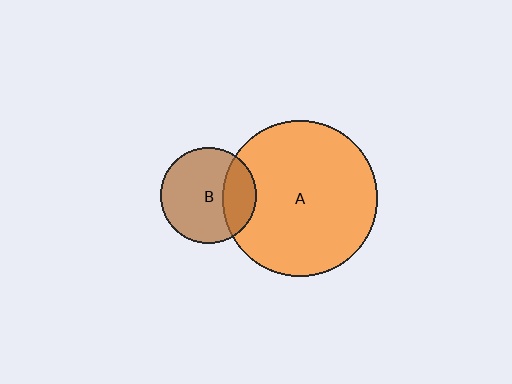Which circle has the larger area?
Circle A (orange).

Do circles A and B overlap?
Yes.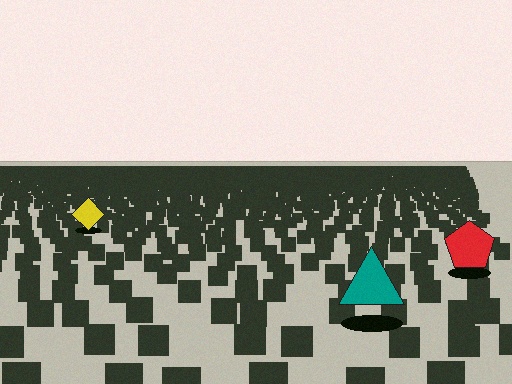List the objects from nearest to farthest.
From nearest to farthest: the teal triangle, the red pentagon, the yellow diamond.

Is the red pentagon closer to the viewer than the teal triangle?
No. The teal triangle is closer — you can tell from the texture gradient: the ground texture is coarser near it.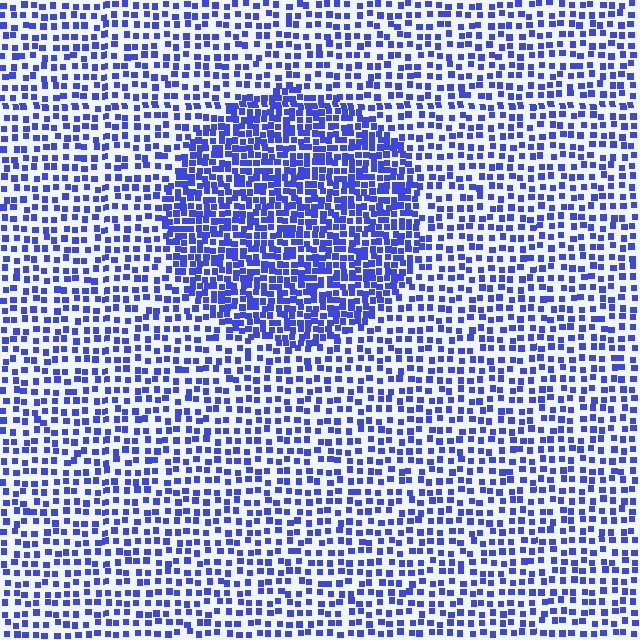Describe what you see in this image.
The image contains small blue elements arranged at two different densities. A circle-shaped region is visible where the elements are more densely packed than the surrounding area.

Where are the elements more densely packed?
The elements are more densely packed inside the circle boundary.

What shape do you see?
I see a circle.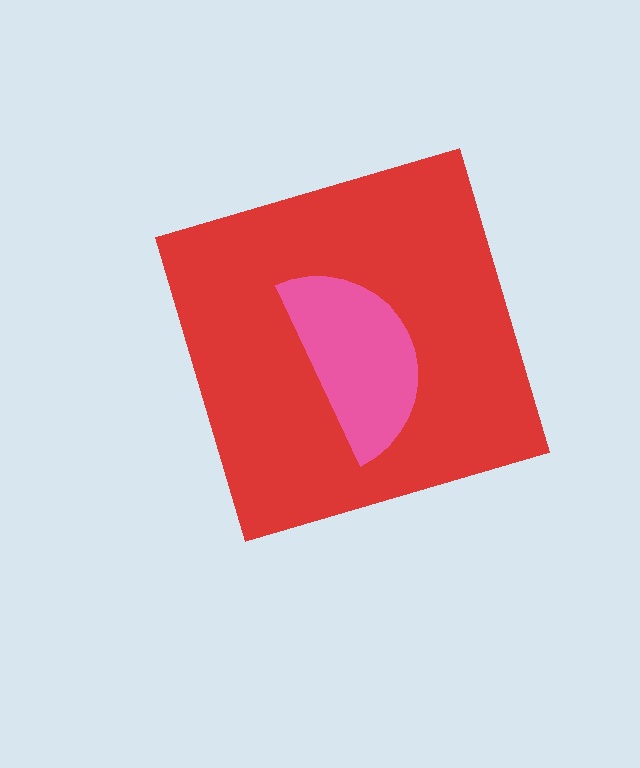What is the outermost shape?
The red diamond.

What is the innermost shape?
The pink semicircle.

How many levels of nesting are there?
2.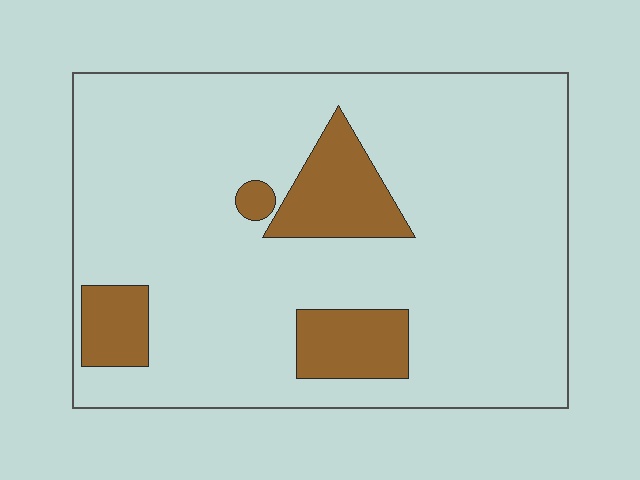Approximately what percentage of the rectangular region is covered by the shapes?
Approximately 15%.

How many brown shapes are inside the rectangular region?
4.